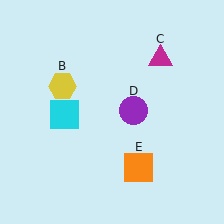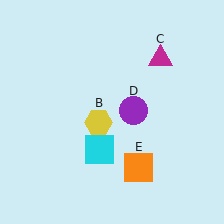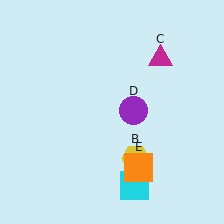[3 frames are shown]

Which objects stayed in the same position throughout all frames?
Magenta triangle (object C) and purple circle (object D) and orange square (object E) remained stationary.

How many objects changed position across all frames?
2 objects changed position: cyan square (object A), yellow hexagon (object B).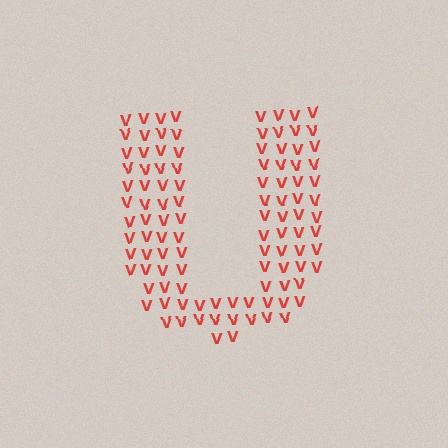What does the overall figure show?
The overall figure shows the letter U.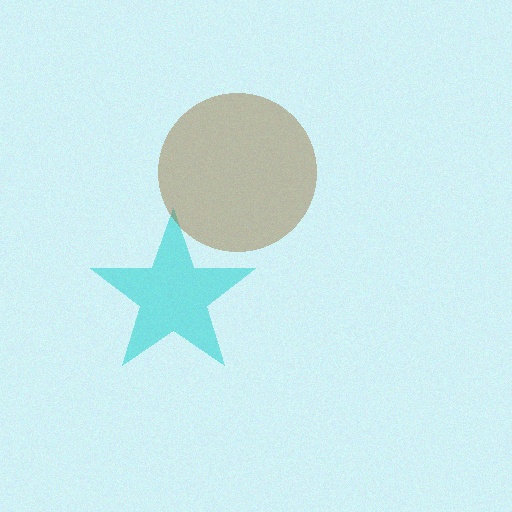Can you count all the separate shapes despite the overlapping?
Yes, there are 2 separate shapes.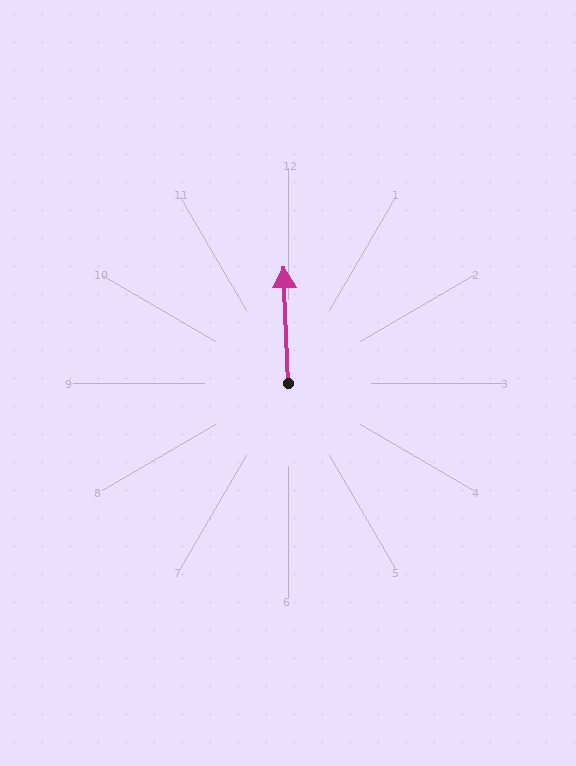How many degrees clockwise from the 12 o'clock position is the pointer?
Approximately 358 degrees.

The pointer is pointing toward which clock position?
Roughly 12 o'clock.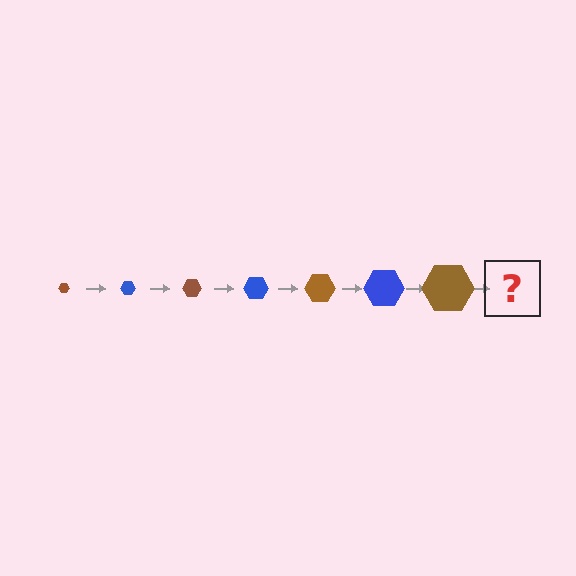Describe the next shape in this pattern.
It should be a blue hexagon, larger than the previous one.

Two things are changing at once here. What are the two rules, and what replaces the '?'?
The two rules are that the hexagon grows larger each step and the color cycles through brown and blue. The '?' should be a blue hexagon, larger than the previous one.